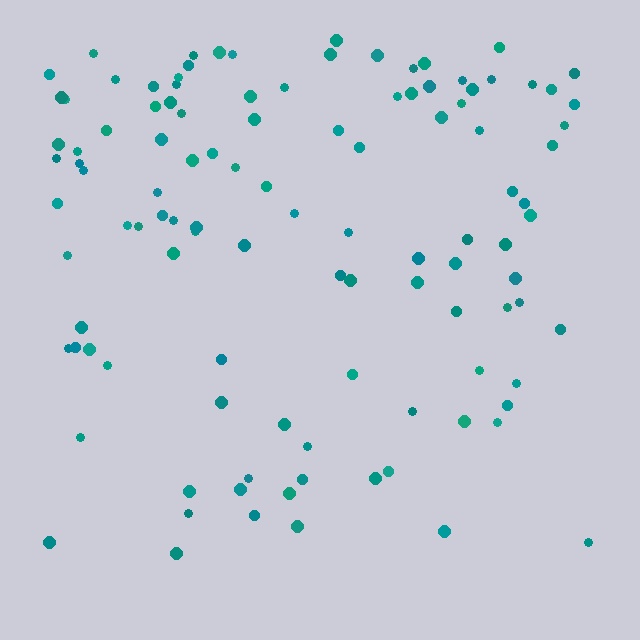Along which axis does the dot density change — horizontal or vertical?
Vertical.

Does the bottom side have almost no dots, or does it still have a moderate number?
Still a moderate number, just noticeably fewer than the top.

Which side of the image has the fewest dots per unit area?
The bottom.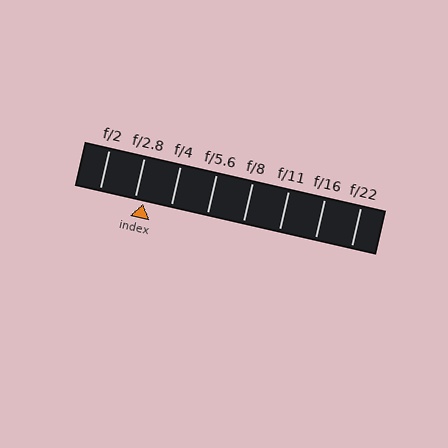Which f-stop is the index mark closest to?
The index mark is closest to f/2.8.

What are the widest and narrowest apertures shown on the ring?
The widest aperture shown is f/2 and the narrowest is f/22.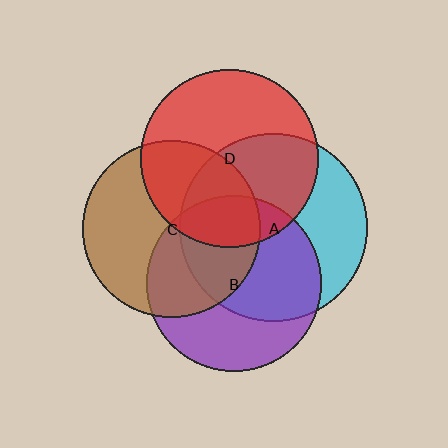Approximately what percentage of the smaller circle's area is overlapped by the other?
Approximately 45%.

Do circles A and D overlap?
Yes.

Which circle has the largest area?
Circle A (cyan).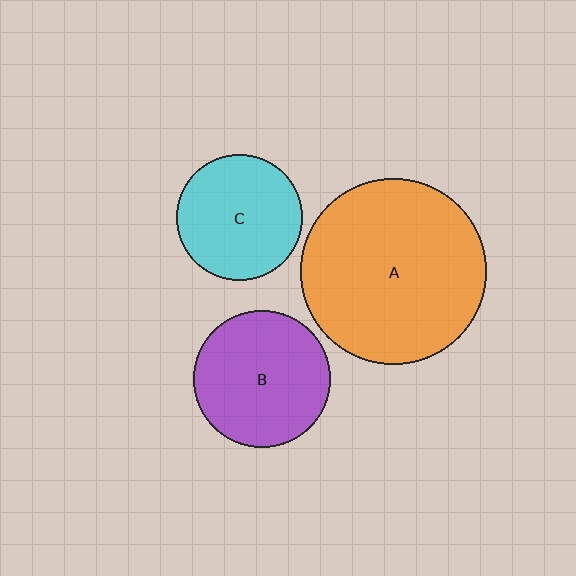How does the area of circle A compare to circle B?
Approximately 1.8 times.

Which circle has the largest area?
Circle A (orange).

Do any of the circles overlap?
No, none of the circles overlap.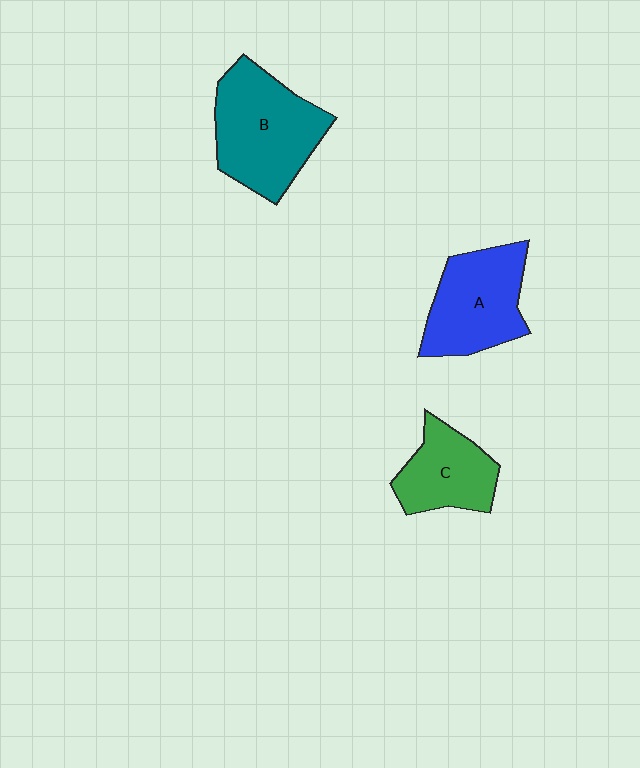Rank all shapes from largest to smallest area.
From largest to smallest: B (teal), A (blue), C (green).